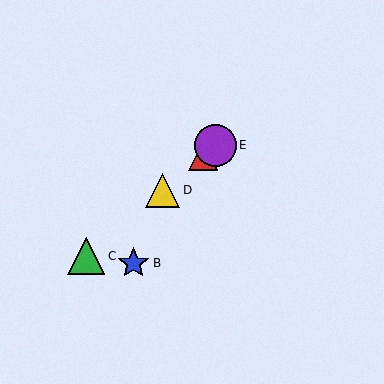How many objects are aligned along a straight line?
4 objects (A, C, D, E) are aligned along a straight line.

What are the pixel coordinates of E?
Object E is at (215, 145).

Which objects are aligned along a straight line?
Objects A, C, D, E are aligned along a straight line.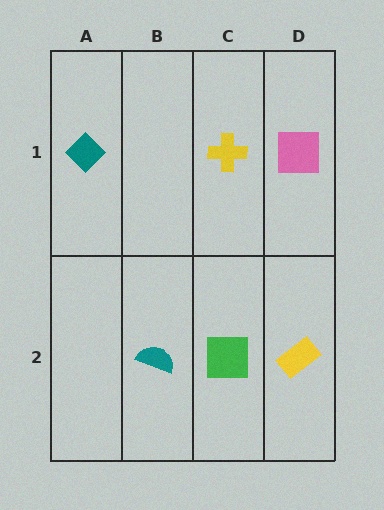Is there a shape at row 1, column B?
No, that cell is empty.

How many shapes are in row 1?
3 shapes.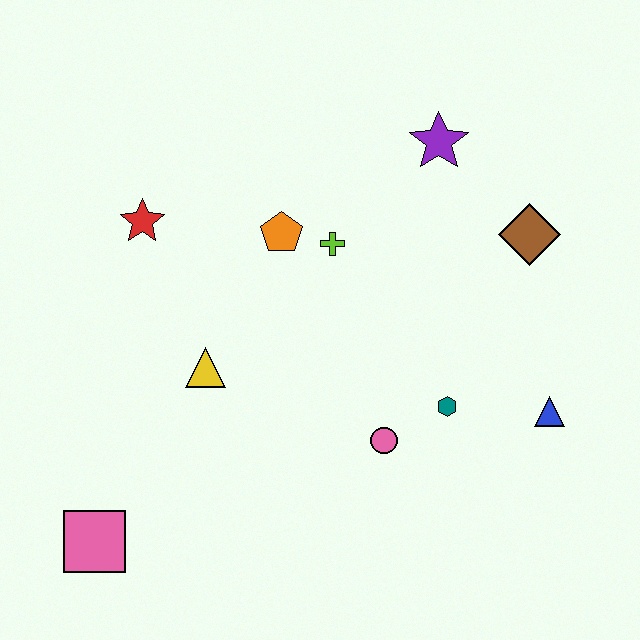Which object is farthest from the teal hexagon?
The pink square is farthest from the teal hexagon.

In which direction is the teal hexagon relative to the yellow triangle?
The teal hexagon is to the right of the yellow triangle.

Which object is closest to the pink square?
The yellow triangle is closest to the pink square.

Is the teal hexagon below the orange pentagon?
Yes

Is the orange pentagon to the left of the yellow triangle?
No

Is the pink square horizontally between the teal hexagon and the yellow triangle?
No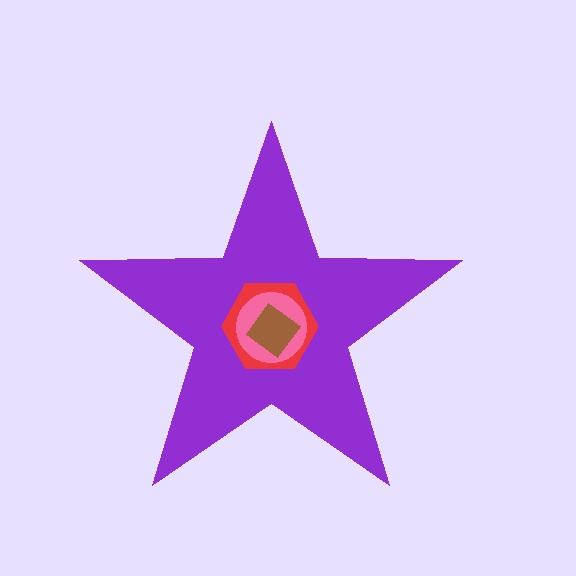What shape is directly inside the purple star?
The red hexagon.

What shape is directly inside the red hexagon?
The pink circle.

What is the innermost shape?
The brown diamond.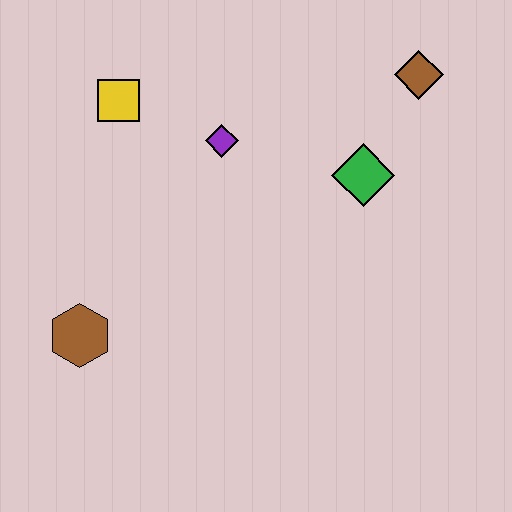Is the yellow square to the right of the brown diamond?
No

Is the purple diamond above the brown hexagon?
Yes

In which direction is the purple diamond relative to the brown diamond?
The purple diamond is to the left of the brown diamond.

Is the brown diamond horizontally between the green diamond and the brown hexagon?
No